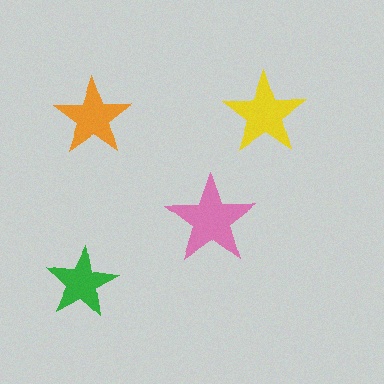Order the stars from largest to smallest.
the pink one, the yellow one, the orange one, the green one.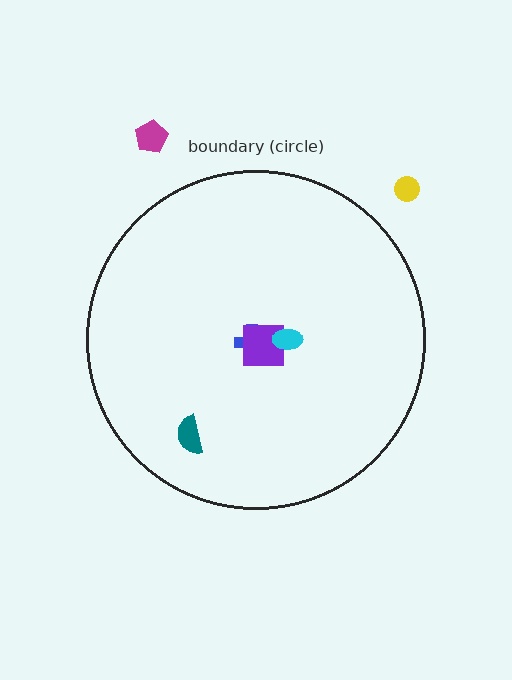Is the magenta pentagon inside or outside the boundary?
Outside.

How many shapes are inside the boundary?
4 inside, 2 outside.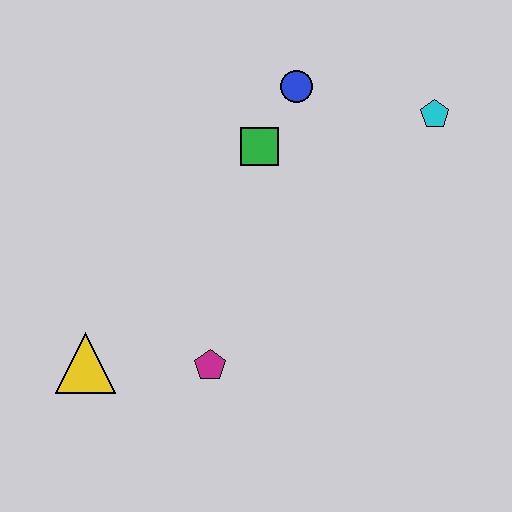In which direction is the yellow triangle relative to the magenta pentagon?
The yellow triangle is to the left of the magenta pentagon.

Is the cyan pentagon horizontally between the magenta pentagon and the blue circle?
No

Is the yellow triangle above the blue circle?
No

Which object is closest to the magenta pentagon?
The yellow triangle is closest to the magenta pentagon.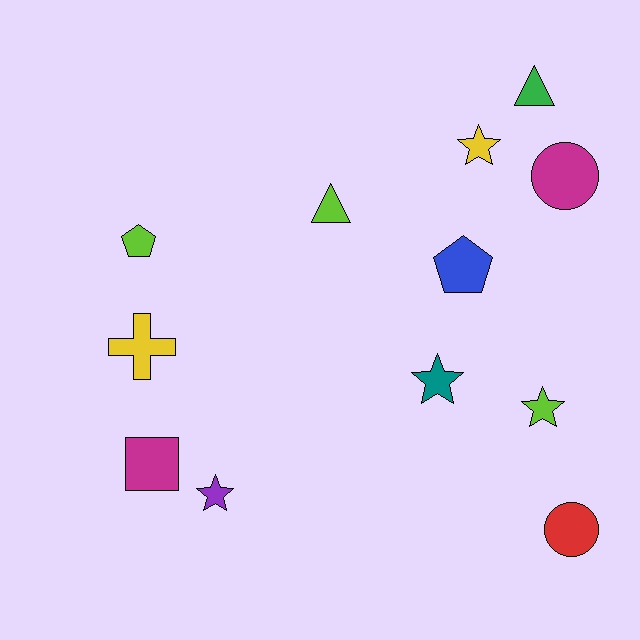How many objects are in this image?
There are 12 objects.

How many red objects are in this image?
There is 1 red object.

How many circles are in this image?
There are 2 circles.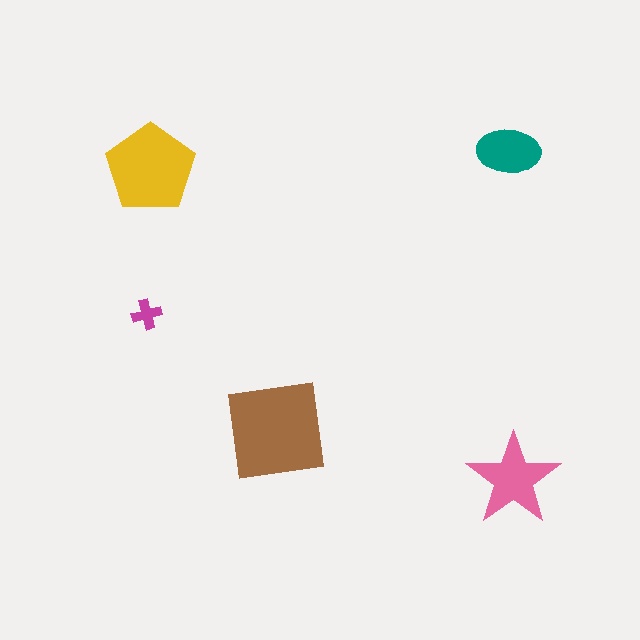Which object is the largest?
The brown square.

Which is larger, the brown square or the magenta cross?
The brown square.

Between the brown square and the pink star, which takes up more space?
The brown square.